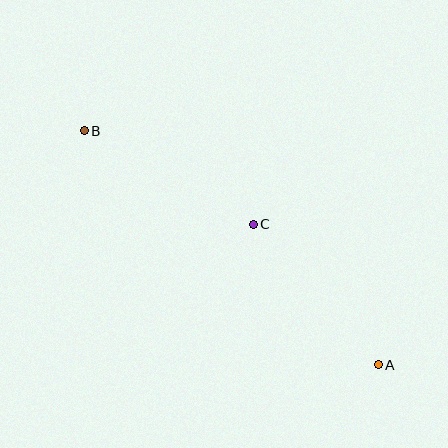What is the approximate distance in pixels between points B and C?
The distance between B and C is approximately 193 pixels.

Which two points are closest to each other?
Points A and C are closest to each other.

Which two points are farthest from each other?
Points A and B are farthest from each other.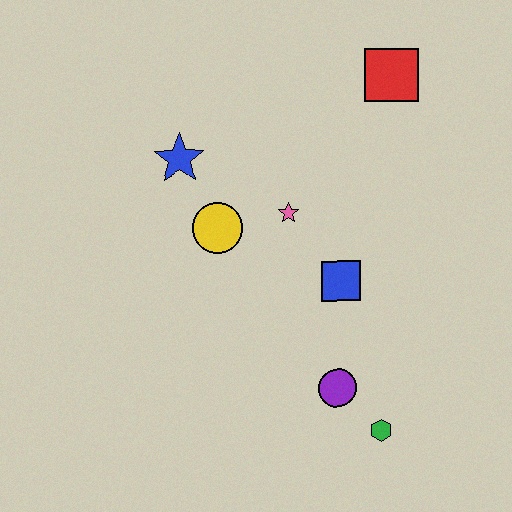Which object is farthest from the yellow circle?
The green hexagon is farthest from the yellow circle.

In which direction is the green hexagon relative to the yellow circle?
The green hexagon is below the yellow circle.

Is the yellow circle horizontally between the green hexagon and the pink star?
No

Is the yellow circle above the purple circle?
Yes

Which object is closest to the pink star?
The yellow circle is closest to the pink star.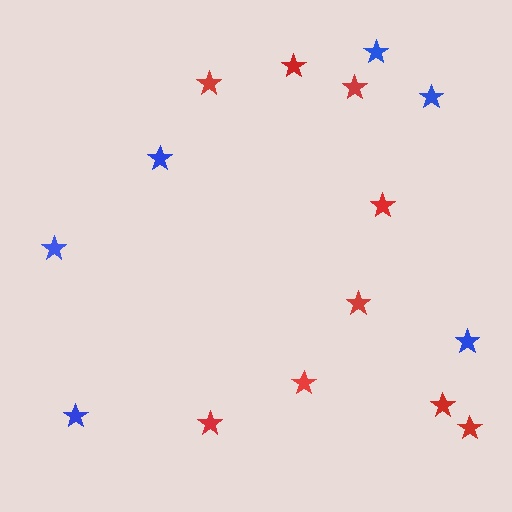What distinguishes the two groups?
There are 2 groups: one group of red stars (9) and one group of blue stars (6).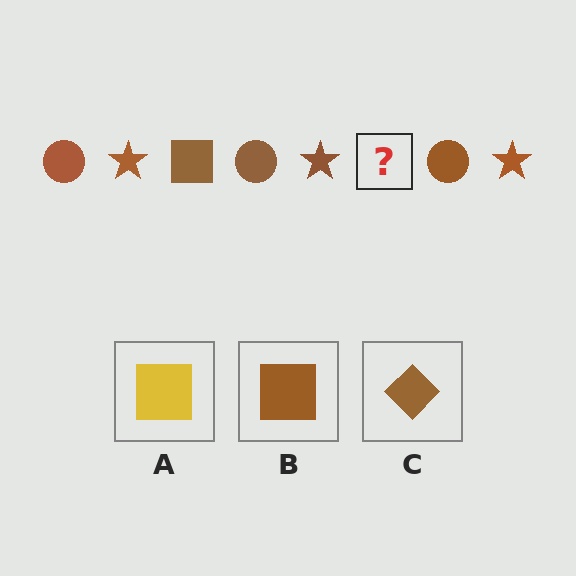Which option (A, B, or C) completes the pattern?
B.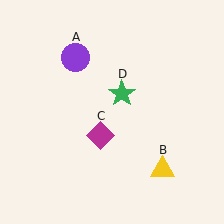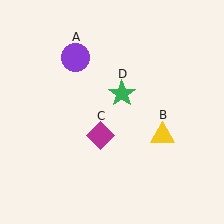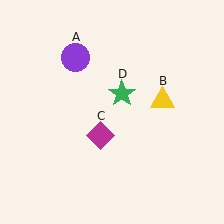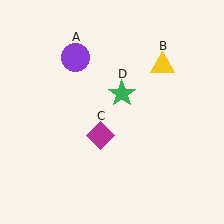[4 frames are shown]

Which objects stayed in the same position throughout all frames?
Purple circle (object A) and magenta diamond (object C) and green star (object D) remained stationary.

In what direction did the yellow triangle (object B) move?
The yellow triangle (object B) moved up.